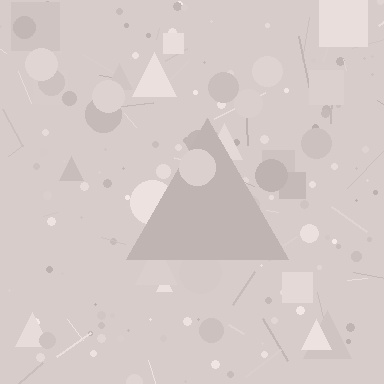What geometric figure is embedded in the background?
A triangle is embedded in the background.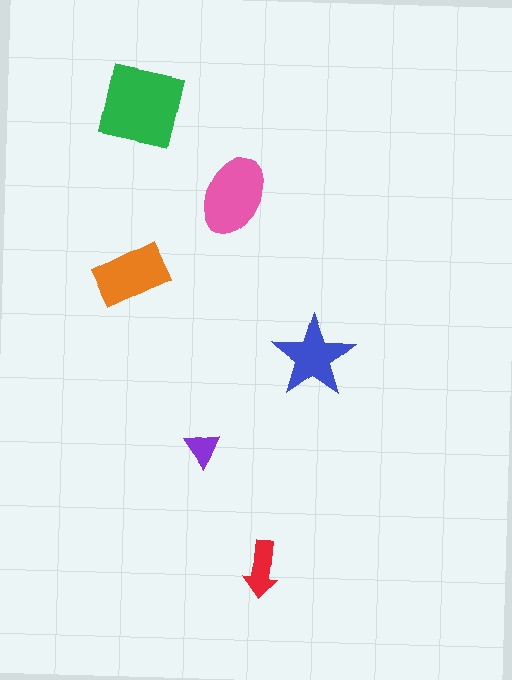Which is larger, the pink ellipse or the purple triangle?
The pink ellipse.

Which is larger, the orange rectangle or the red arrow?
The orange rectangle.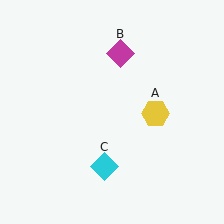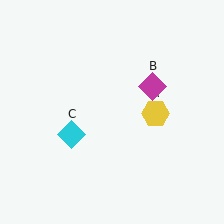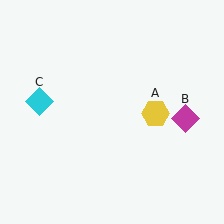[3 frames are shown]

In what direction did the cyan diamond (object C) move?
The cyan diamond (object C) moved up and to the left.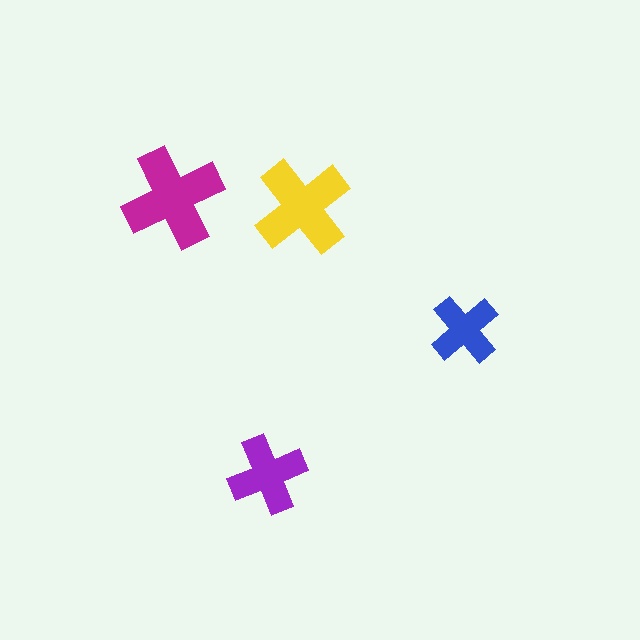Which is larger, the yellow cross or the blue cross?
The yellow one.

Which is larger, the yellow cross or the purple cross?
The yellow one.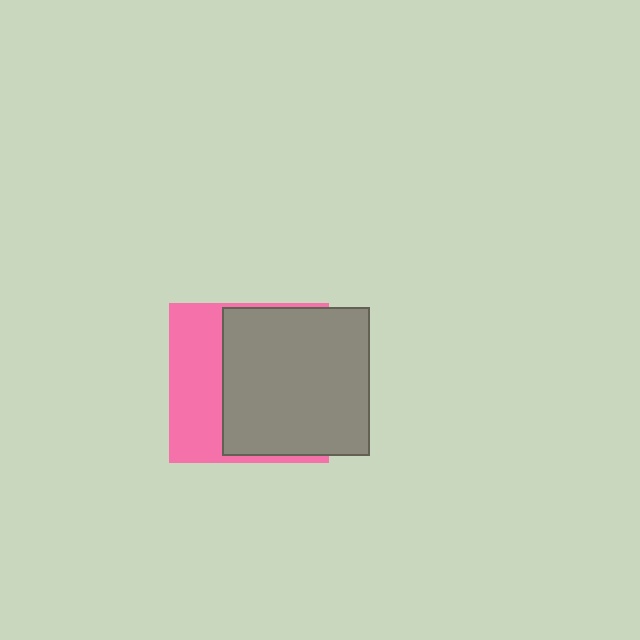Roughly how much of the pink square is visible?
A small part of it is visible (roughly 38%).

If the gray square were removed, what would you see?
You would see the complete pink square.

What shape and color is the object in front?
The object in front is a gray square.